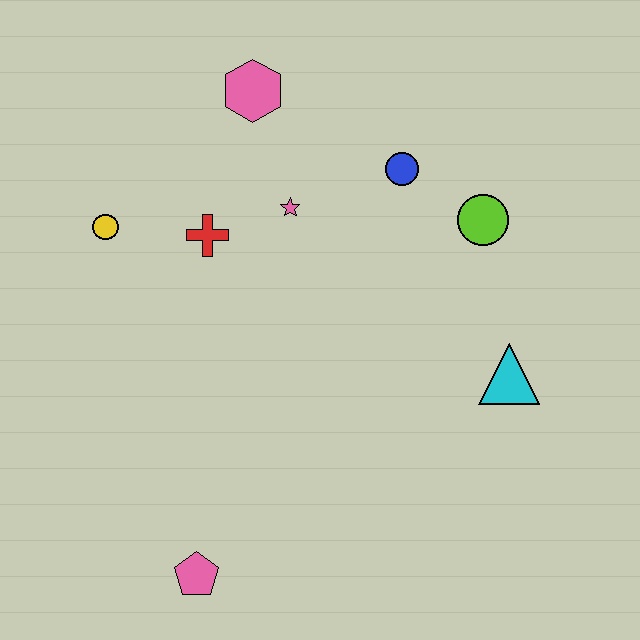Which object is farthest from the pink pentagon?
The pink hexagon is farthest from the pink pentagon.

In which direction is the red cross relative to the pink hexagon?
The red cross is below the pink hexagon.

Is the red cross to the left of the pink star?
Yes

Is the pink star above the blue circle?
No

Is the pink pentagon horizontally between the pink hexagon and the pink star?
No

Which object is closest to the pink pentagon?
The red cross is closest to the pink pentagon.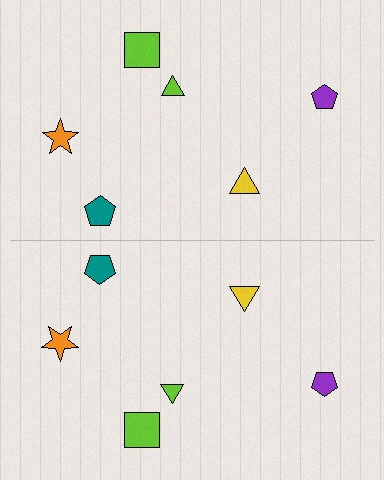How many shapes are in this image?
There are 12 shapes in this image.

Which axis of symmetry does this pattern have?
The pattern has a horizontal axis of symmetry running through the center of the image.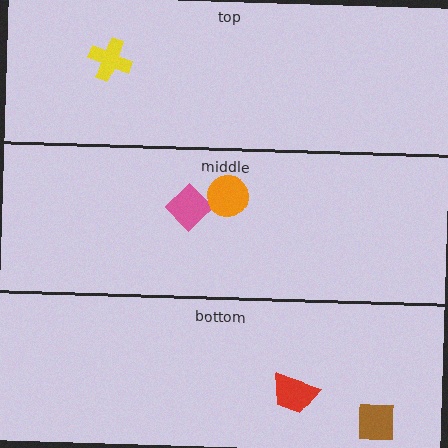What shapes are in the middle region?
The pink diamond, the orange circle.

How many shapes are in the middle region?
2.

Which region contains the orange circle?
The middle region.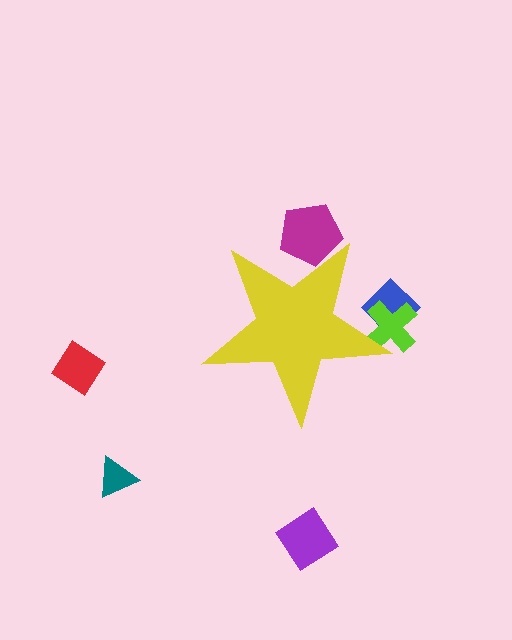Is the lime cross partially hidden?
Yes, the lime cross is partially hidden behind the yellow star.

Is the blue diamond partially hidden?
Yes, the blue diamond is partially hidden behind the yellow star.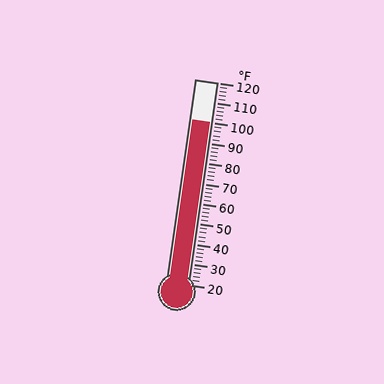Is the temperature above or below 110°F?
The temperature is below 110°F.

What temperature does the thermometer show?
The thermometer shows approximately 100°F.